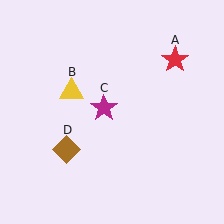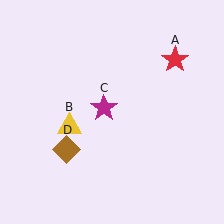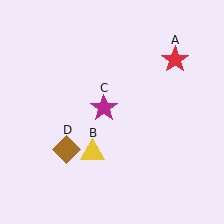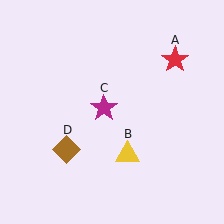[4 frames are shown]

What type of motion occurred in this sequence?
The yellow triangle (object B) rotated counterclockwise around the center of the scene.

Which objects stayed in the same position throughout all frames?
Red star (object A) and magenta star (object C) and brown diamond (object D) remained stationary.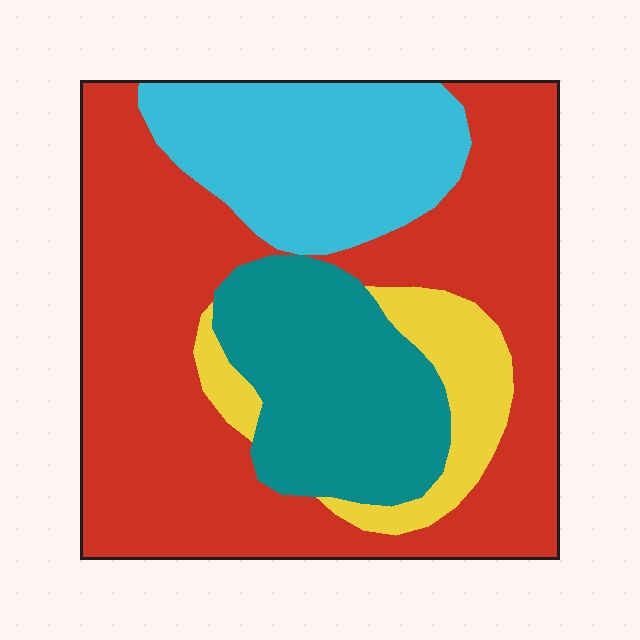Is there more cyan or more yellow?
Cyan.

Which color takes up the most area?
Red, at roughly 55%.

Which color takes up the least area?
Yellow, at roughly 10%.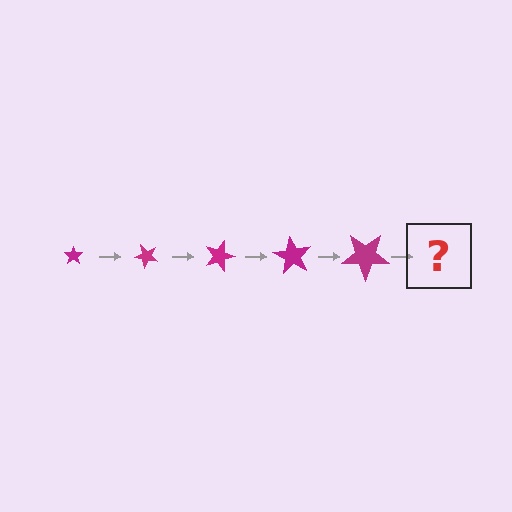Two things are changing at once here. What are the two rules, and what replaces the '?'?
The two rules are that the star grows larger each step and it rotates 45 degrees each step. The '?' should be a star, larger than the previous one and rotated 225 degrees from the start.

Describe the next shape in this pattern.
It should be a star, larger than the previous one and rotated 225 degrees from the start.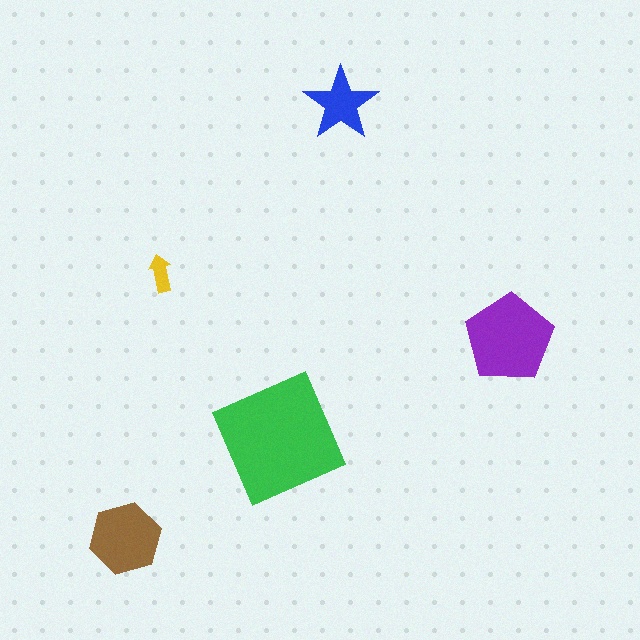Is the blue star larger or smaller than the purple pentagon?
Smaller.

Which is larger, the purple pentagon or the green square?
The green square.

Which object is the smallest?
The yellow arrow.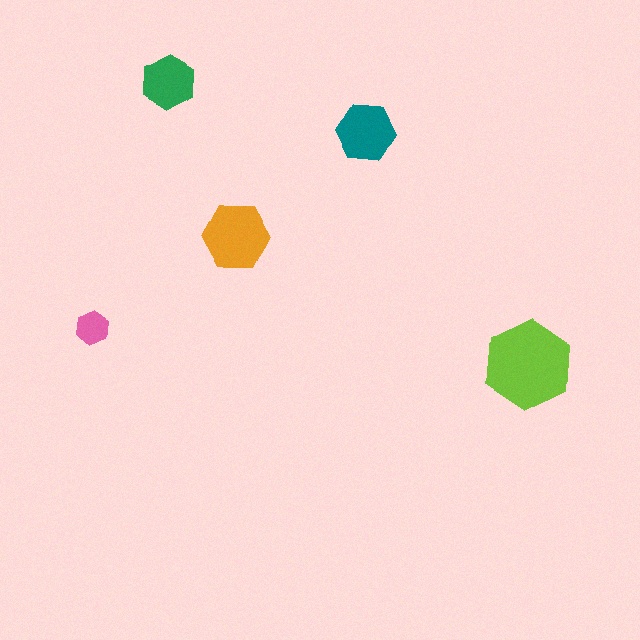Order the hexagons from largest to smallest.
the lime one, the orange one, the teal one, the green one, the pink one.